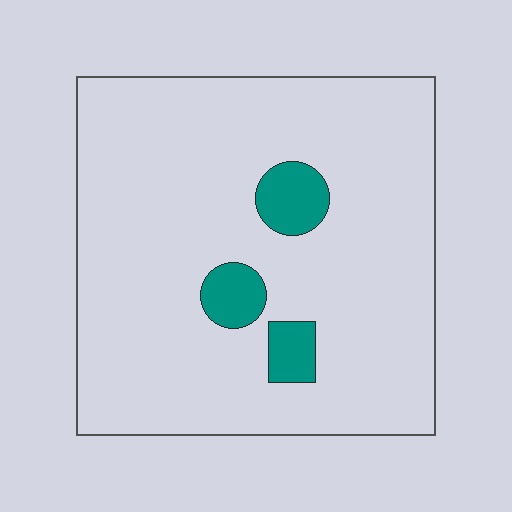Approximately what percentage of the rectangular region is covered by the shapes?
Approximately 10%.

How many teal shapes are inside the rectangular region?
3.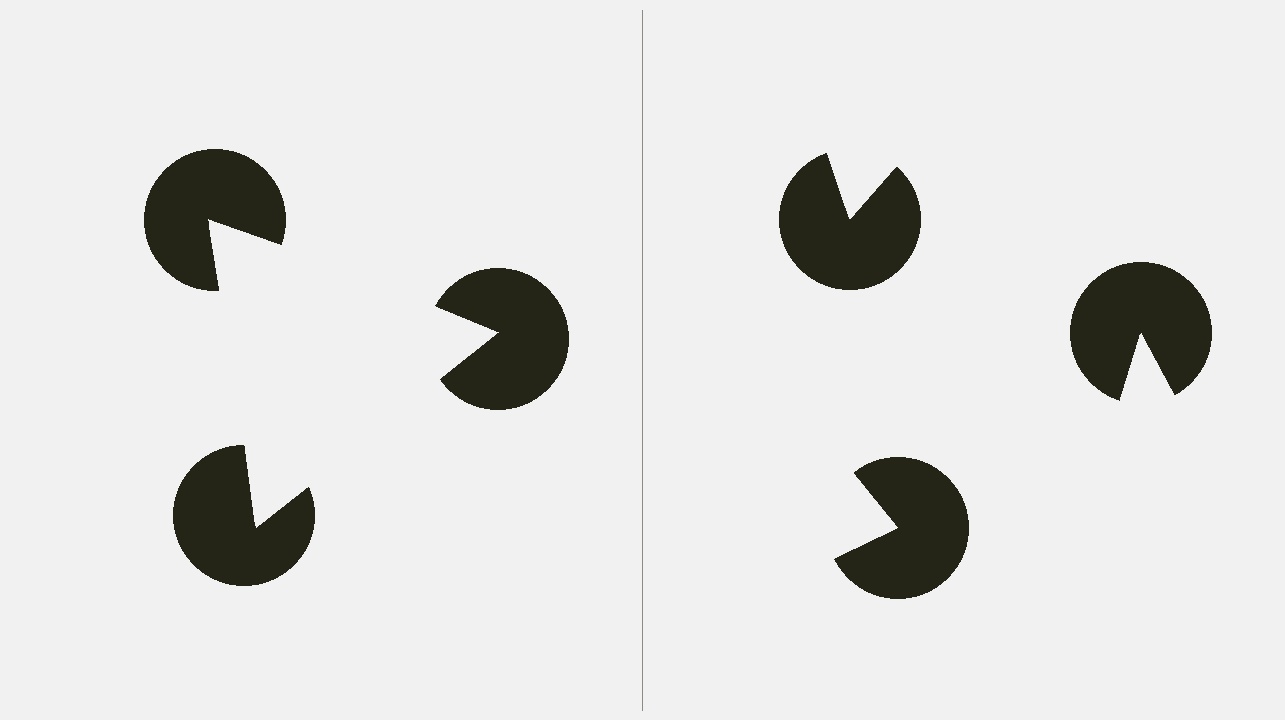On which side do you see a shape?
An illusory triangle appears on the left side. On the right side the wedge cuts are rotated, so no coherent shape forms.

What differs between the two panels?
The pac-man discs are positioned identically on both sides; only the wedge orientations differ. On the left they align to a triangle; on the right they are misaligned.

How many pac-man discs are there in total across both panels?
6 — 3 on each side.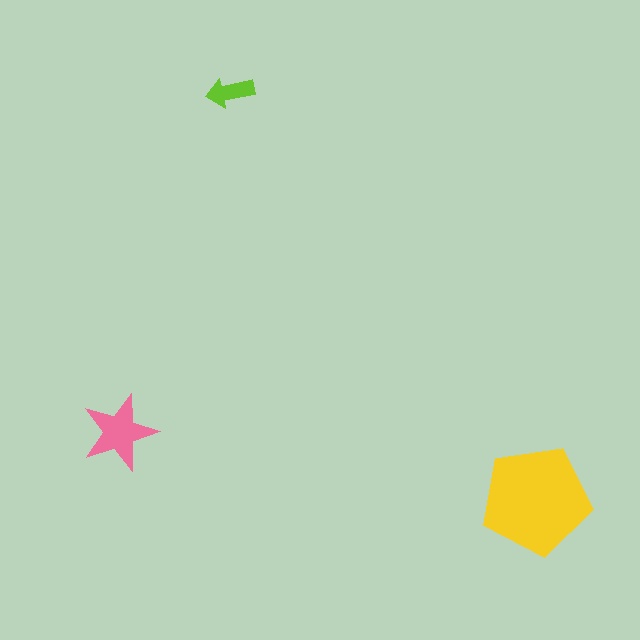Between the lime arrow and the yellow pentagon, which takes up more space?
The yellow pentagon.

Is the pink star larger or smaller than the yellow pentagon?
Smaller.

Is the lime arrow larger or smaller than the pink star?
Smaller.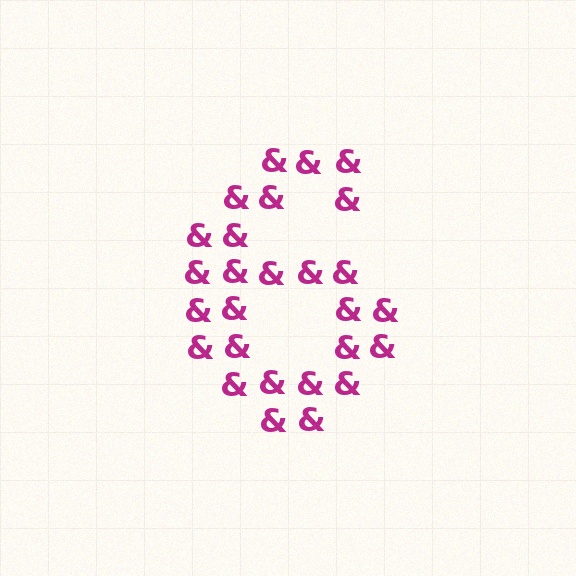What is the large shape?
The large shape is the digit 6.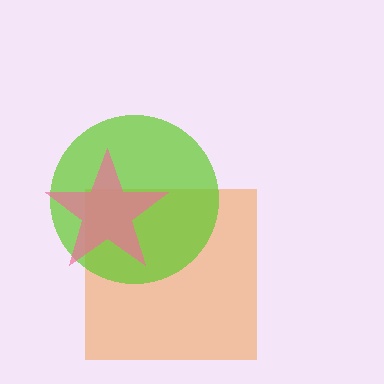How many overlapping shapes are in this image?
There are 3 overlapping shapes in the image.